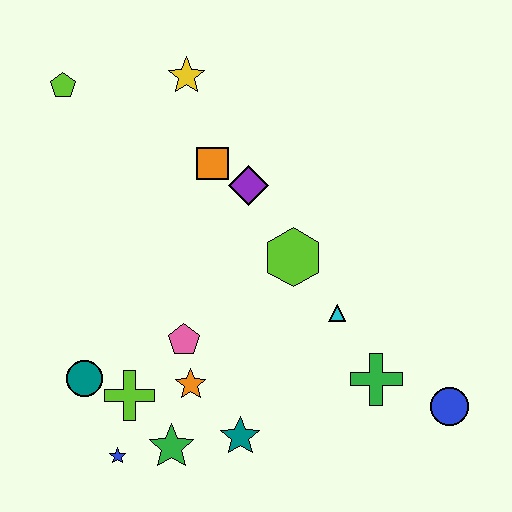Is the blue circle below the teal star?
No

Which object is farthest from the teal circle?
The blue circle is farthest from the teal circle.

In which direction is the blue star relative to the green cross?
The blue star is to the left of the green cross.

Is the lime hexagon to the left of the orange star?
No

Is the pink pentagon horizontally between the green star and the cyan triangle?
Yes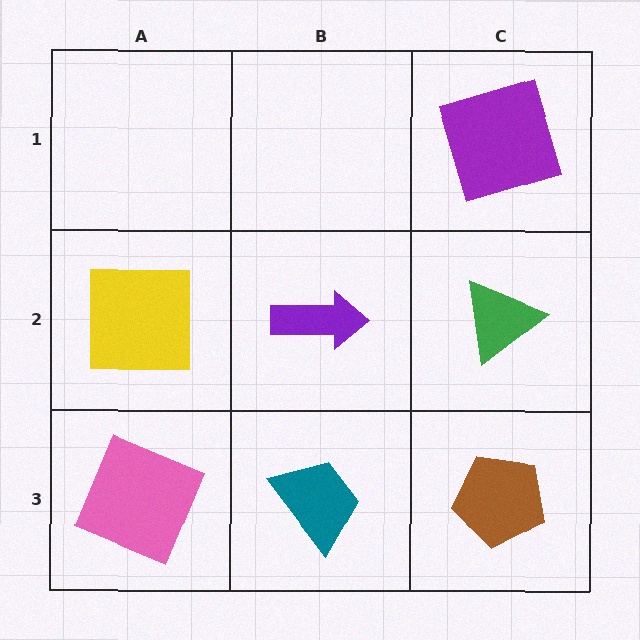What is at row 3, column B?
A teal trapezoid.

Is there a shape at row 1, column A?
No, that cell is empty.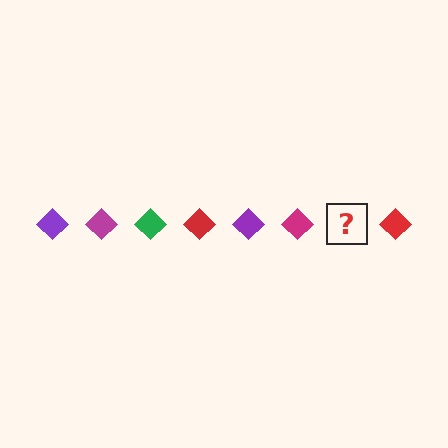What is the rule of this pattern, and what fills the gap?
The rule is that the pattern cycles through purple, magenta, green, red diamonds. The gap should be filled with a green diamond.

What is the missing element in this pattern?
The missing element is a green diamond.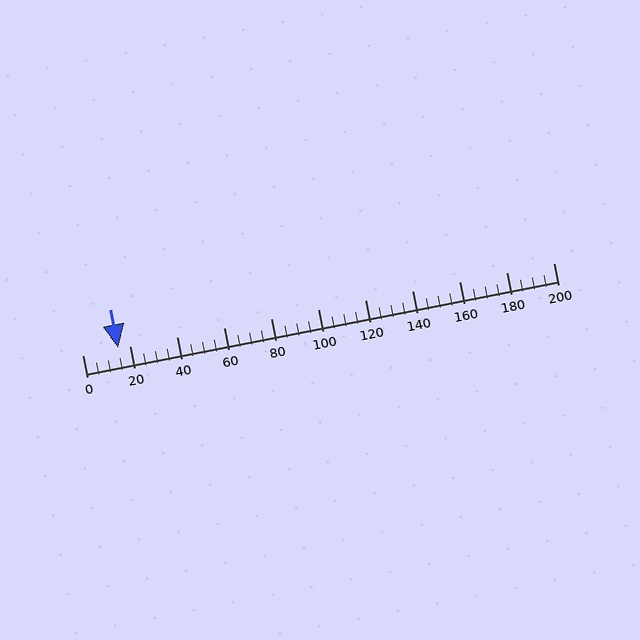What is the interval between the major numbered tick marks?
The major tick marks are spaced 20 units apart.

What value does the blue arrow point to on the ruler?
The blue arrow points to approximately 15.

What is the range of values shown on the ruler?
The ruler shows values from 0 to 200.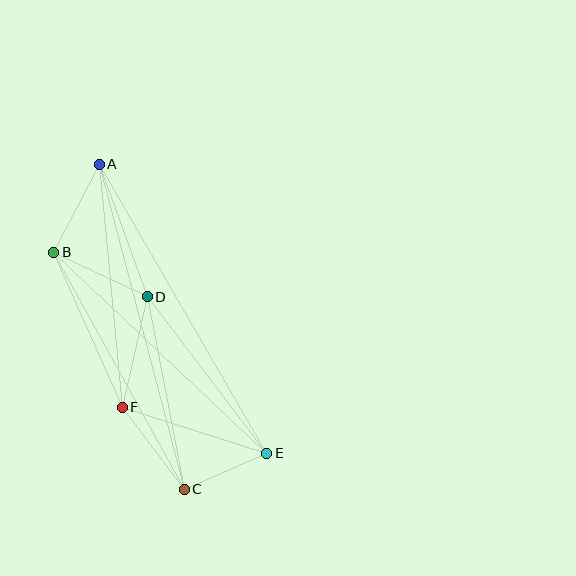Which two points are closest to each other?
Points C and E are closest to each other.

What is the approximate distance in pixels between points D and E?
The distance between D and E is approximately 197 pixels.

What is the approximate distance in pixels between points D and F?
The distance between D and F is approximately 113 pixels.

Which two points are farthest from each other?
Points A and C are farthest from each other.